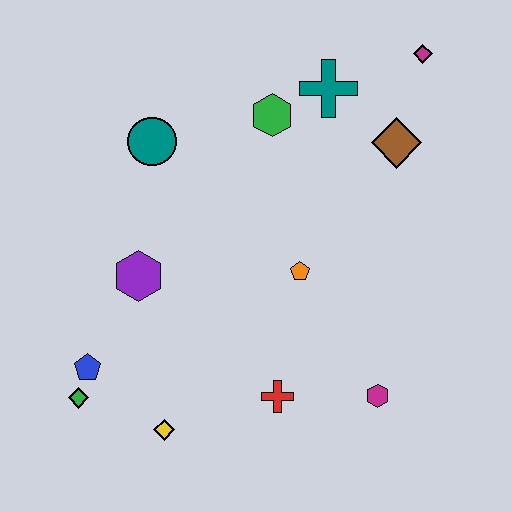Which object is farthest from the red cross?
The magenta diamond is farthest from the red cross.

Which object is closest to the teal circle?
The green hexagon is closest to the teal circle.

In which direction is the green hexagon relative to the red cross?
The green hexagon is above the red cross.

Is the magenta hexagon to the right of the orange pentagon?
Yes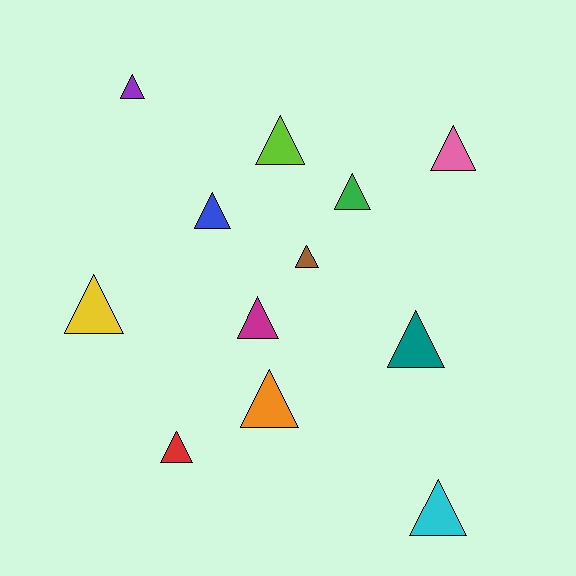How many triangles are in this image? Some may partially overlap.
There are 12 triangles.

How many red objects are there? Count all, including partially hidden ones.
There is 1 red object.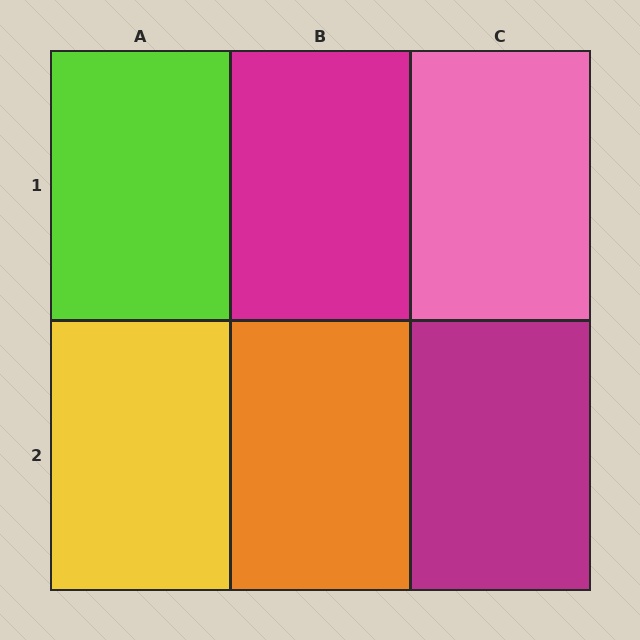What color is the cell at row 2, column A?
Yellow.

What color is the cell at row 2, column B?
Orange.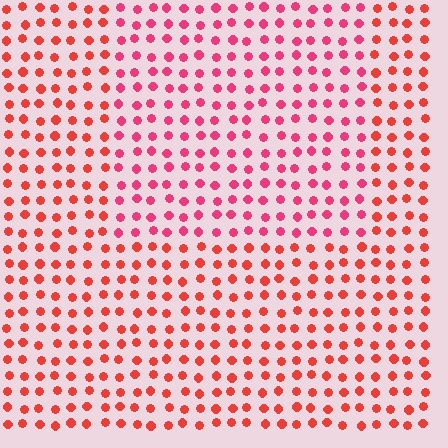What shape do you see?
I see a rectangle.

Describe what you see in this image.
The image is filled with small red elements in a uniform arrangement. A rectangle-shaped region is visible where the elements are tinted to a slightly different hue, forming a subtle color boundary.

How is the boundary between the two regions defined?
The boundary is defined purely by a slight shift in hue (about 24 degrees). Spacing, size, and orientation are identical on both sides.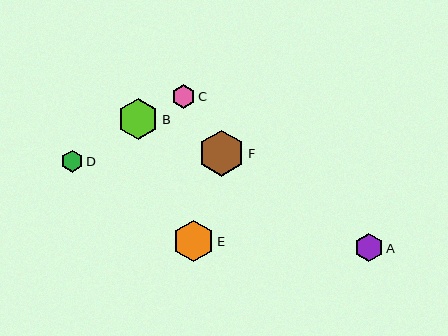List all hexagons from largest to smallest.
From largest to smallest: F, B, E, A, C, D.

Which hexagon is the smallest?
Hexagon D is the smallest with a size of approximately 22 pixels.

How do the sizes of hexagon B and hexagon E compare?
Hexagon B and hexagon E are approximately the same size.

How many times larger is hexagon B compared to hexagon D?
Hexagon B is approximately 1.9 times the size of hexagon D.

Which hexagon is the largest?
Hexagon F is the largest with a size of approximately 46 pixels.